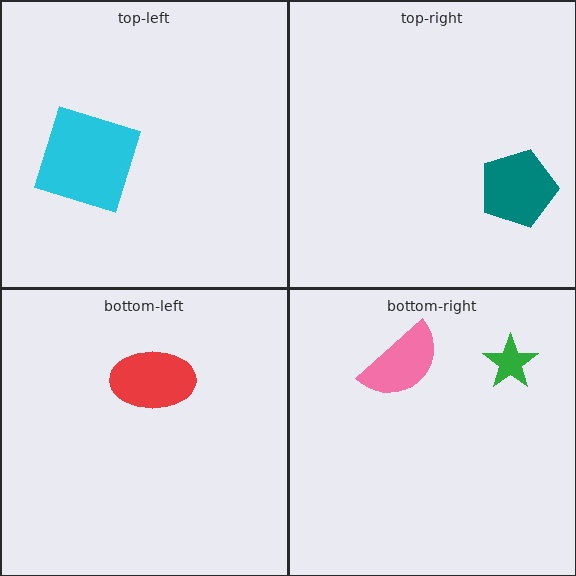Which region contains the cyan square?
The top-left region.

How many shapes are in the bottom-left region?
1.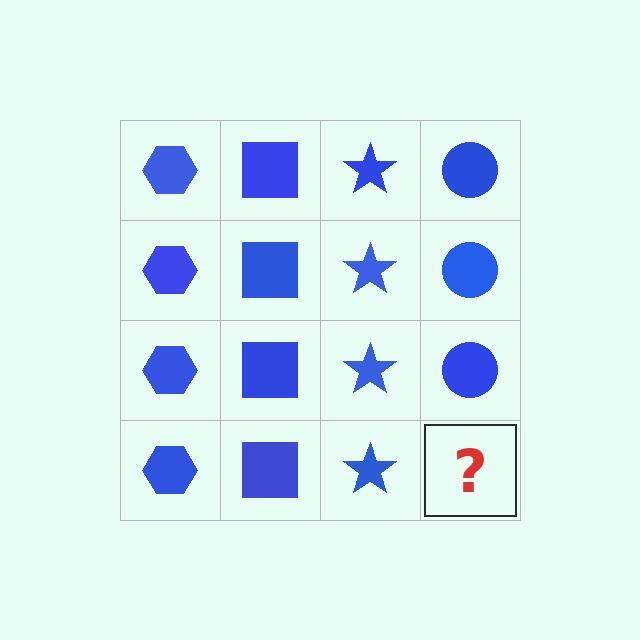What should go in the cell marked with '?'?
The missing cell should contain a blue circle.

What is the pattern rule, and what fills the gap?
The rule is that each column has a consistent shape. The gap should be filled with a blue circle.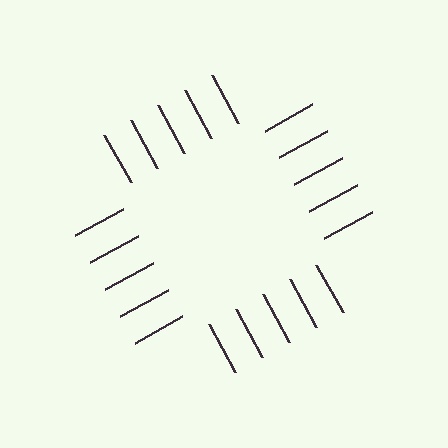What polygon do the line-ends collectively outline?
An illusory square — the line segments terminate on its edges but no continuous stroke is drawn.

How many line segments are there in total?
20 — 5 along each of the 4 edges.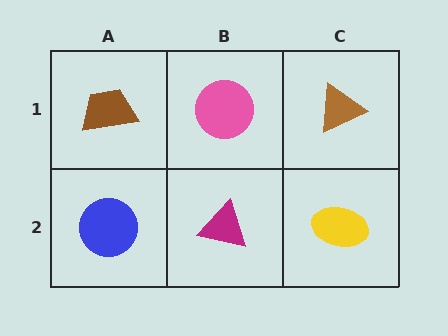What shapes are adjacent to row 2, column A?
A brown trapezoid (row 1, column A), a magenta triangle (row 2, column B).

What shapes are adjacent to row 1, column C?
A yellow ellipse (row 2, column C), a pink circle (row 1, column B).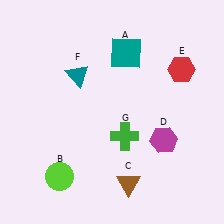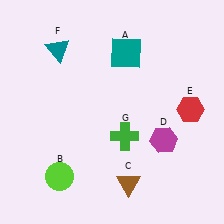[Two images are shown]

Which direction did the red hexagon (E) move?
The red hexagon (E) moved down.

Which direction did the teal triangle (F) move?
The teal triangle (F) moved up.